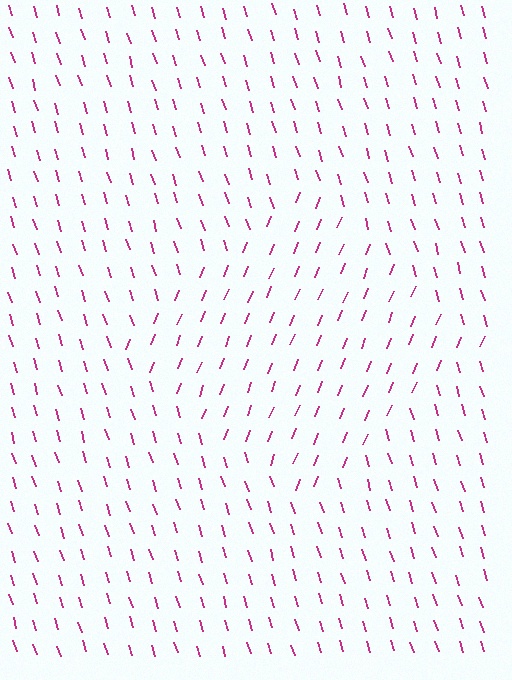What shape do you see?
I see a diamond.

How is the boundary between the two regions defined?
The boundary is defined purely by a change in line orientation (approximately 40 degrees difference). All lines are the same color and thickness.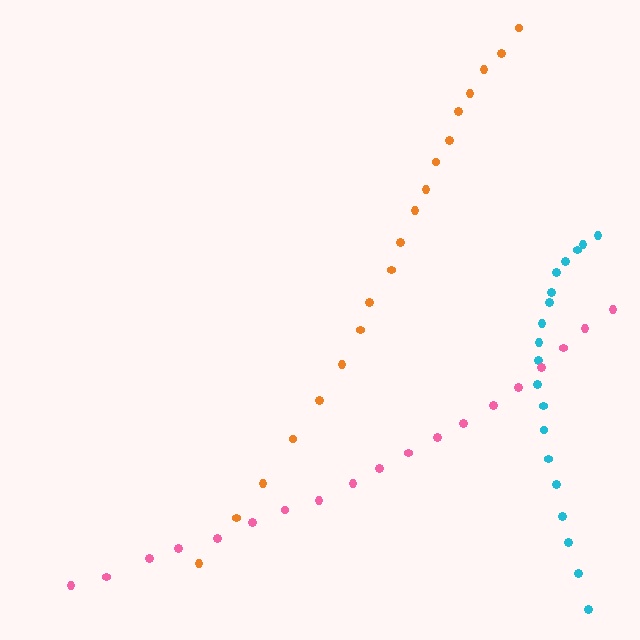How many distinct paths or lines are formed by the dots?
There are 3 distinct paths.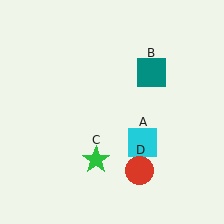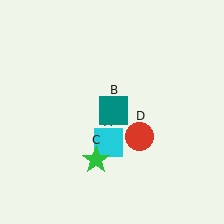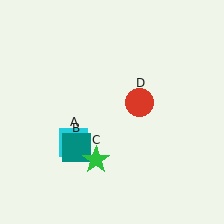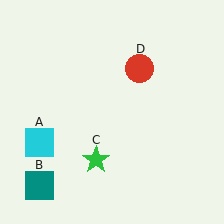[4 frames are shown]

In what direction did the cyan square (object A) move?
The cyan square (object A) moved left.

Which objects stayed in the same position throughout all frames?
Green star (object C) remained stationary.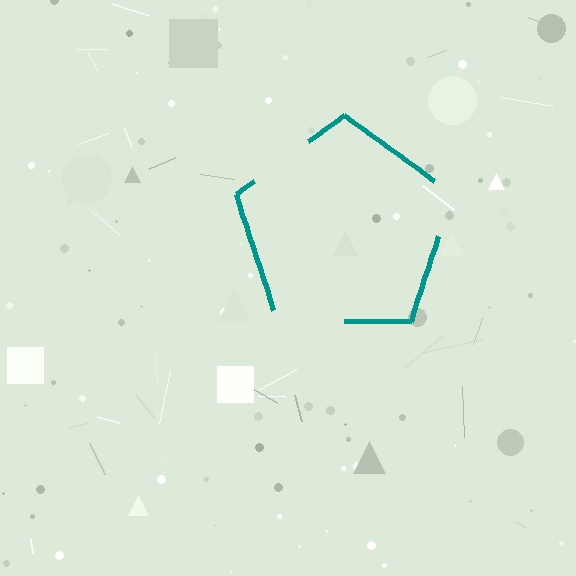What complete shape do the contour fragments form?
The contour fragments form a pentagon.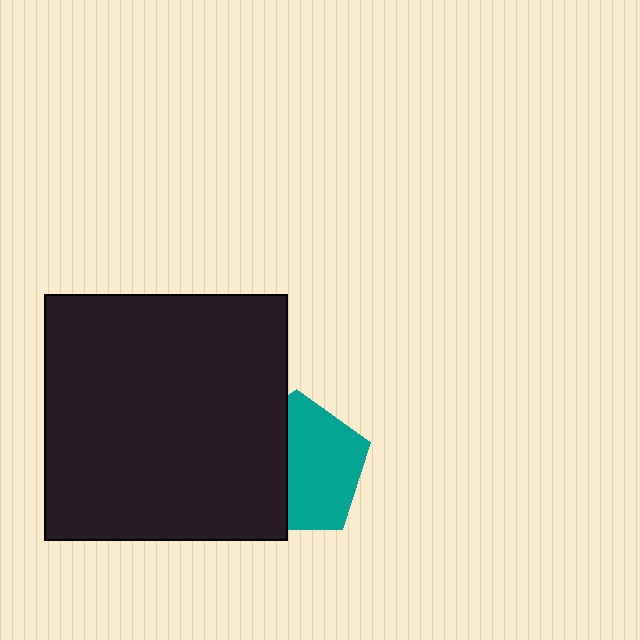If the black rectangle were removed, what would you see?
You would see the complete teal pentagon.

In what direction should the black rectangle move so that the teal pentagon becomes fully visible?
The black rectangle should move left. That is the shortest direction to clear the overlap and leave the teal pentagon fully visible.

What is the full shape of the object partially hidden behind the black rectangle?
The partially hidden object is a teal pentagon.